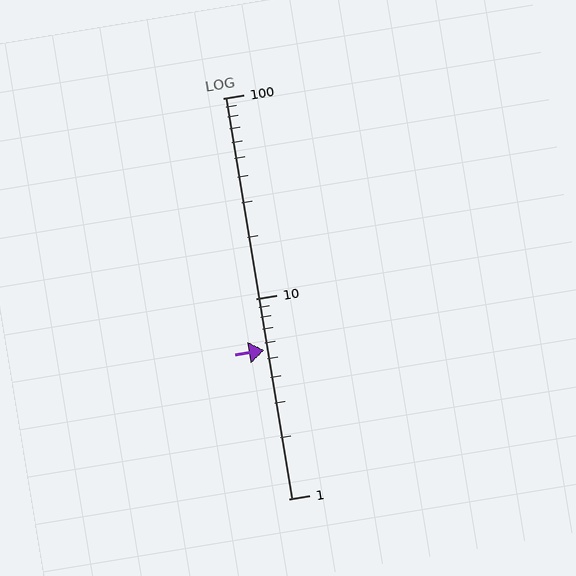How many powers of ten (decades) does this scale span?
The scale spans 2 decades, from 1 to 100.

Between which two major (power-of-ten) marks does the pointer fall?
The pointer is between 1 and 10.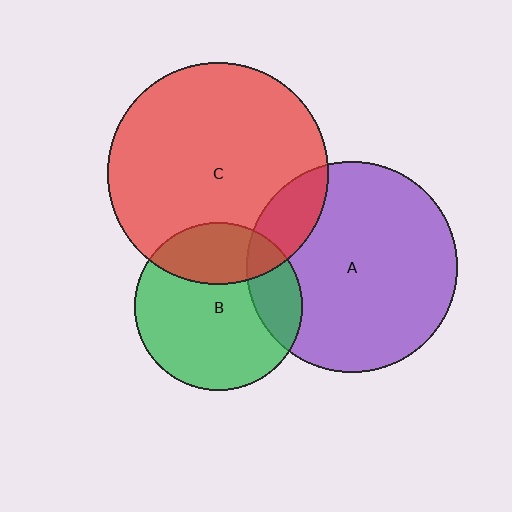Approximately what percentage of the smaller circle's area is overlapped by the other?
Approximately 25%.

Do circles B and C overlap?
Yes.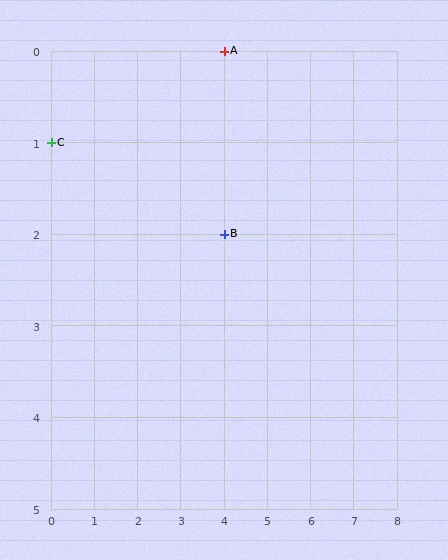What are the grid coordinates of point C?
Point C is at grid coordinates (0, 1).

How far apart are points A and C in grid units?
Points A and C are 4 columns and 1 row apart (about 4.1 grid units diagonally).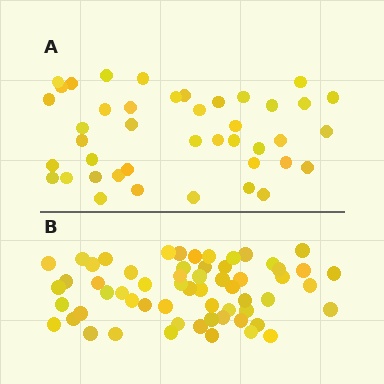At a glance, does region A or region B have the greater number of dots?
Region B (the bottom region) has more dots.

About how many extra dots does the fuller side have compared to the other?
Region B has approximately 20 more dots than region A.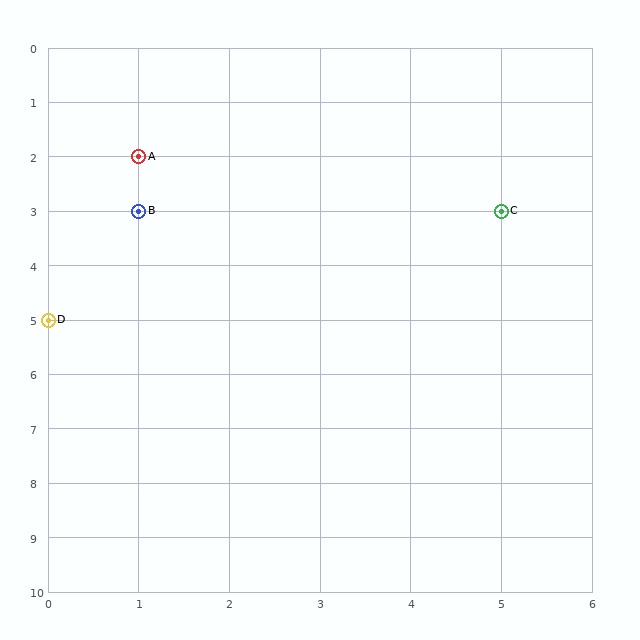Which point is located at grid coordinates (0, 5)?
Point D is at (0, 5).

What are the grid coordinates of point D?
Point D is at grid coordinates (0, 5).